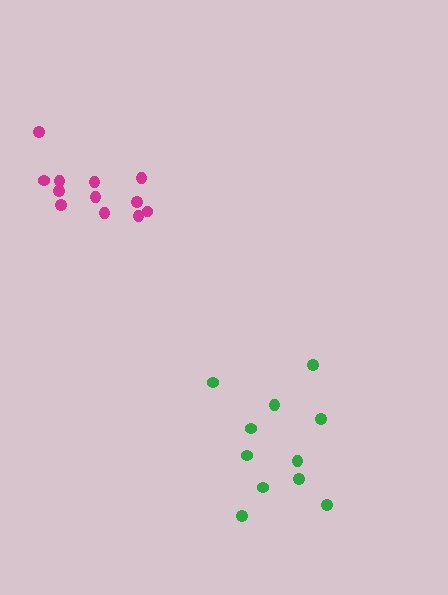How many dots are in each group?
Group 1: 12 dots, Group 2: 11 dots (23 total).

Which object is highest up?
The magenta cluster is topmost.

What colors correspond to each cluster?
The clusters are colored: magenta, green.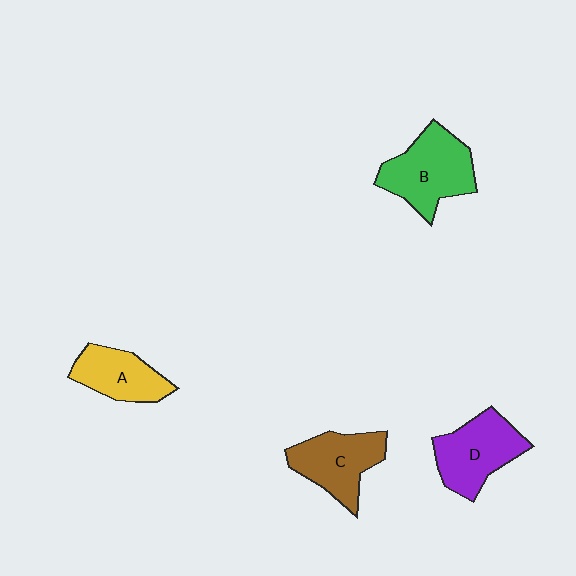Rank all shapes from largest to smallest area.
From largest to smallest: B (green), D (purple), C (brown), A (yellow).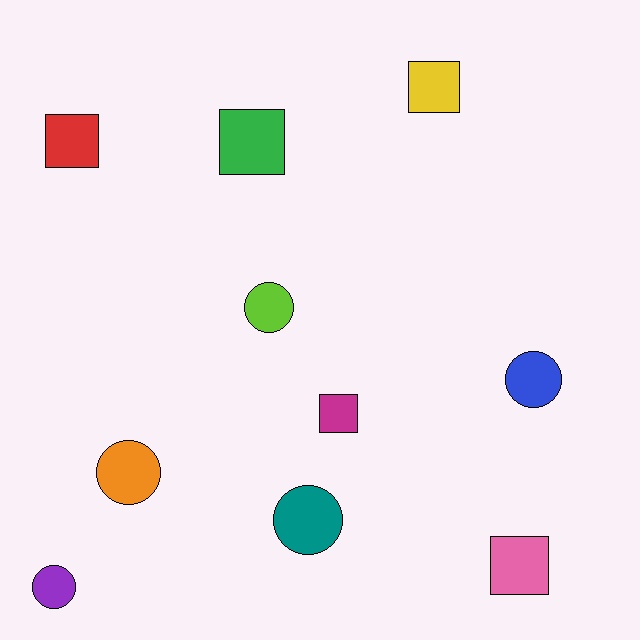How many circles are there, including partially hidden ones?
There are 5 circles.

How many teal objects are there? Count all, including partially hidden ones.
There is 1 teal object.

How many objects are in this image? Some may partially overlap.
There are 10 objects.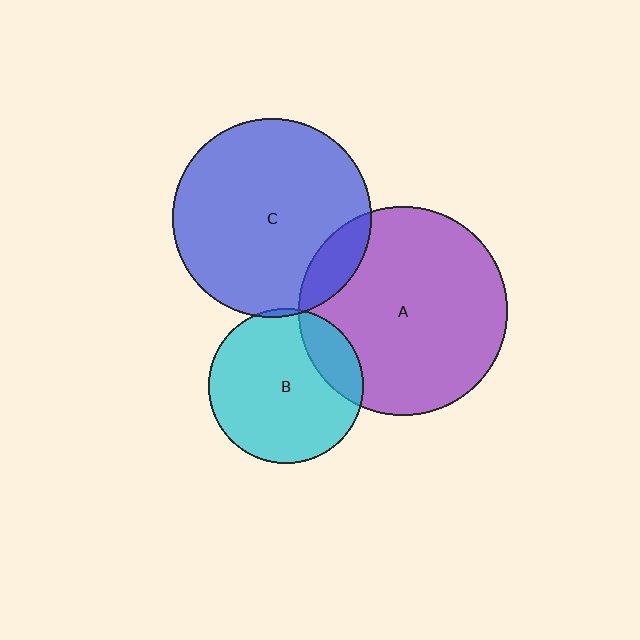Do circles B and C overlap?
Yes.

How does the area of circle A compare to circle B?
Approximately 1.8 times.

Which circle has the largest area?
Circle A (purple).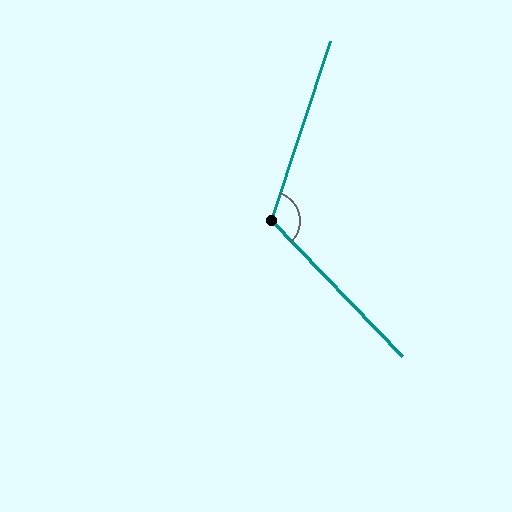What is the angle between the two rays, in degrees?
Approximately 118 degrees.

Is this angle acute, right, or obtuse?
It is obtuse.